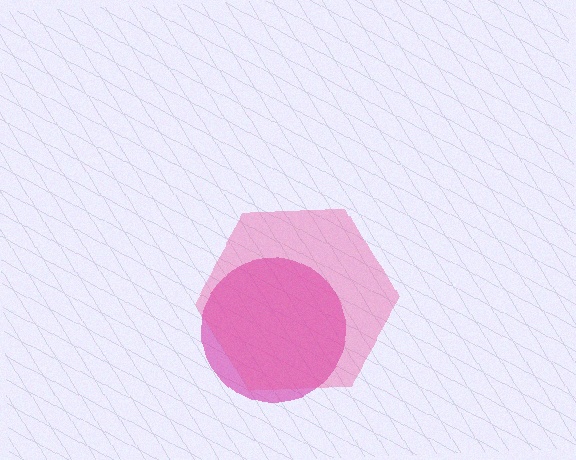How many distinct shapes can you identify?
There are 2 distinct shapes: a magenta circle, a pink hexagon.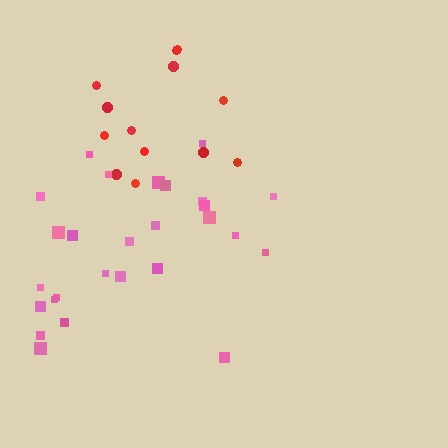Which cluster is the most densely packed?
Red.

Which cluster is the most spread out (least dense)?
Pink.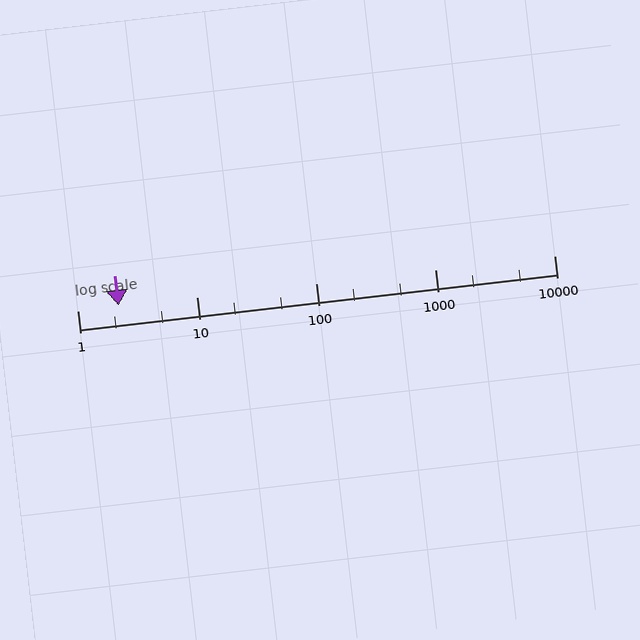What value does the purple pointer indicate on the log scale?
The pointer indicates approximately 2.2.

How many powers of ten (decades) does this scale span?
The scale spans 4 decades, from 1 to 10000.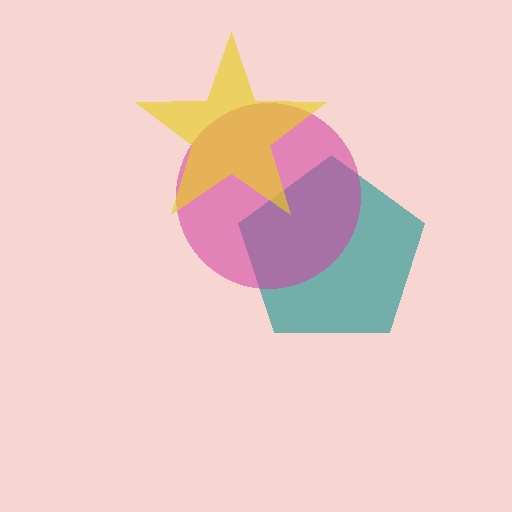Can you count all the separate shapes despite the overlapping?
Yes, there are 3 separate shapes.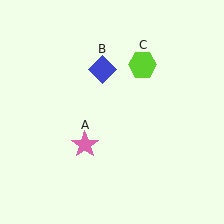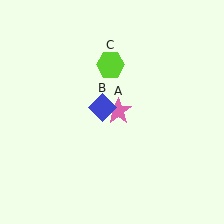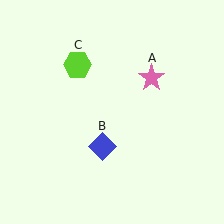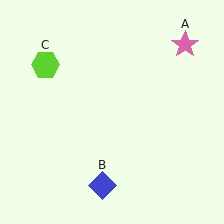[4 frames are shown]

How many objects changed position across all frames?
3 objects changed position: pink star (object A), blue diamond (object B), lime hexagon (object C).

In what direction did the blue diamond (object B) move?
The blue diamond (object B) moved down.